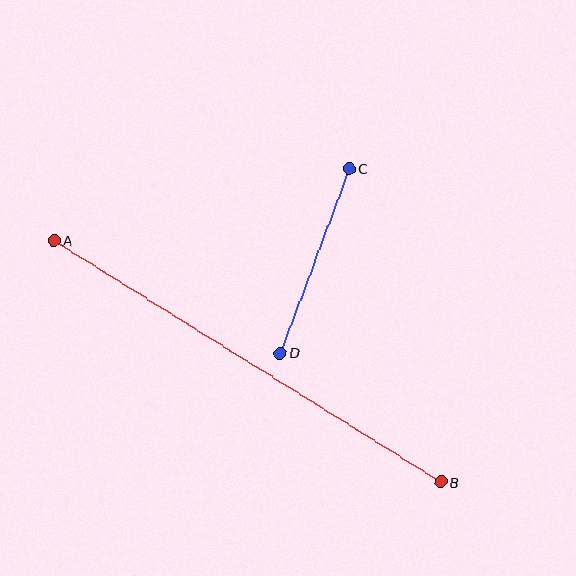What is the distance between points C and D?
The distance is approximately 196 pixels.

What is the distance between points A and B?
The distance is approximately 456 pixels.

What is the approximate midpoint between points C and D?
The midpoint is at approximately (315, 261) pixels.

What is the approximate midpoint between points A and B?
The midpoint is at approximately (247, 361) pixels.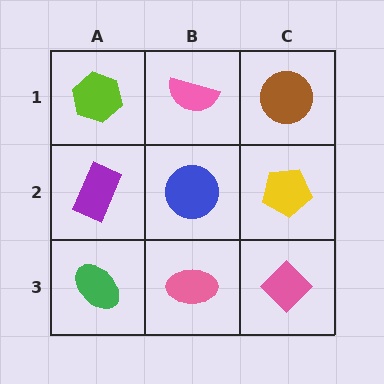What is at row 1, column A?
A lime hexagon.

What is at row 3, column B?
A pink ellipse.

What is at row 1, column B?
A pink semicircle.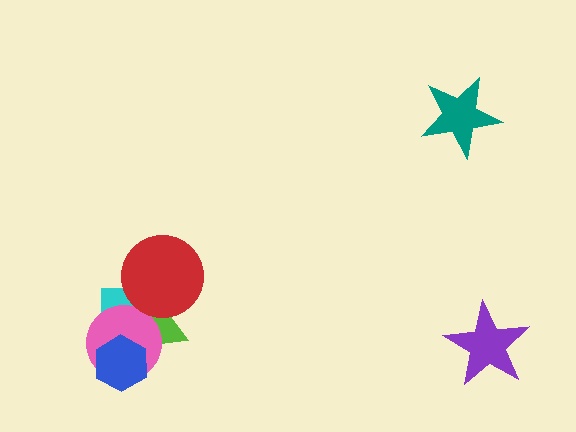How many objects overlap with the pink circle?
3 objects overlap with the pink circle.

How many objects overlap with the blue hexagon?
2 objects overlap with the blue hexagon.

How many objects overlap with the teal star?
0 objects overlap with the teal star.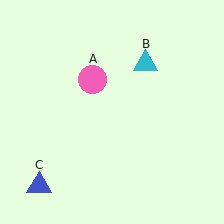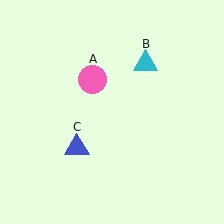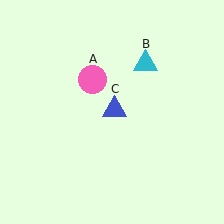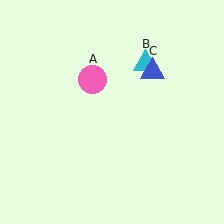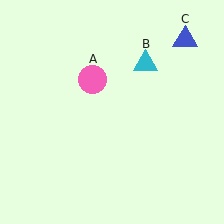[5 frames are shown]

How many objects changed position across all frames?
1 object changed position: blue triangle (object C).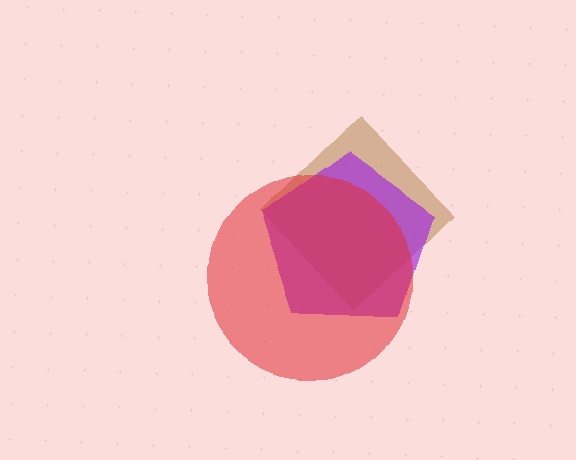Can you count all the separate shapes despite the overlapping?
Yes, there are 3 separate shapes.